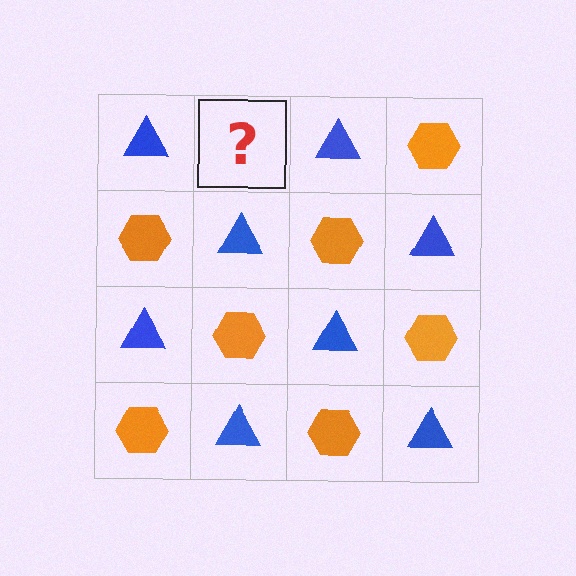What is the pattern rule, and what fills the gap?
The rule is that it alternates blue triangle and orange hexagon in a checkerboard pattern. The gap should be filled with an orange hexagon.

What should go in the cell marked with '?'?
The missing cell should contain an orange hexagon.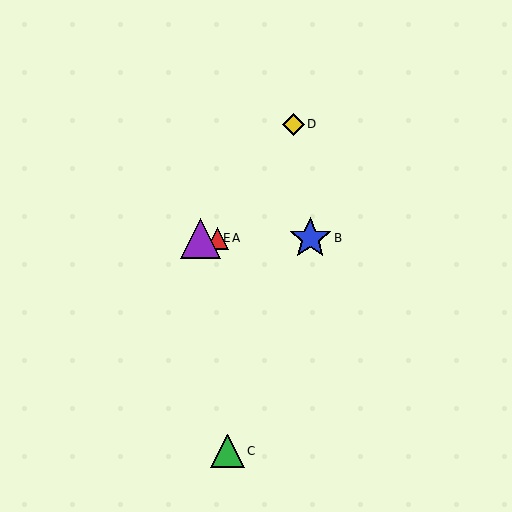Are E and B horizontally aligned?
Yes, both are at y≈238.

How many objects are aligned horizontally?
3 objects (A, B, E) are aligned horizontally.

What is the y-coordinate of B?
Object B is at y≈238.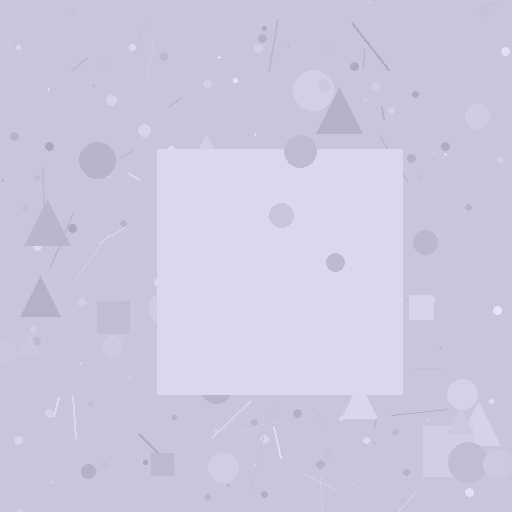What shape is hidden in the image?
A square is hidden in the image.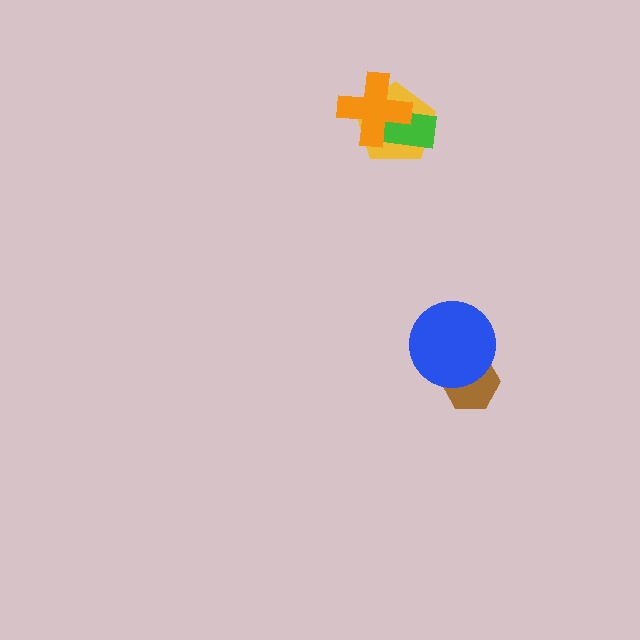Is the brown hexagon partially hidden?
Yes, it is partially covered by another shape.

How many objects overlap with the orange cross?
2 objects overlap with the orange cross.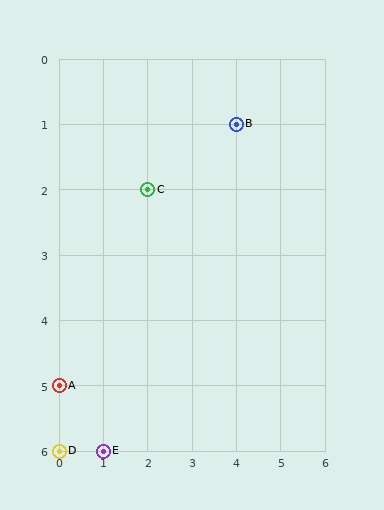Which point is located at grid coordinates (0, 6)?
Point D is at (0, 6).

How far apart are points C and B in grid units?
Points C and B are 2 columns and 1 row apart (about 2.2 grid units diagonally).